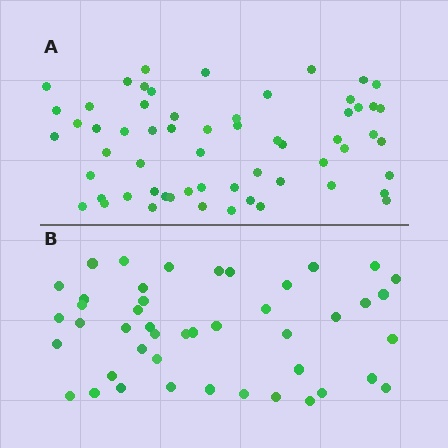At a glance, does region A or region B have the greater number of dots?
Region A (the top region) has more dots.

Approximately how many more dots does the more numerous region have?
Region A has approximately 15 more dots than region B.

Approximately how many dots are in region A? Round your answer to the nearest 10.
About 60 dots.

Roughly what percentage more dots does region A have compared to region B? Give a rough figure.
About 35% more.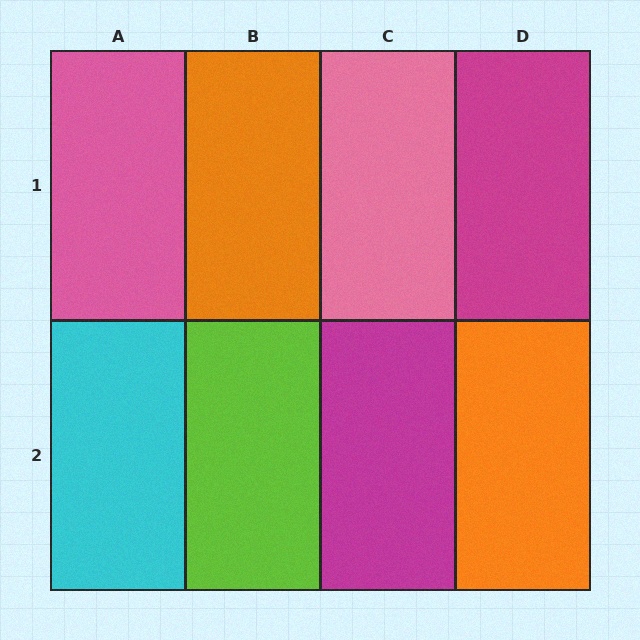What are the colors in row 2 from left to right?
Cyan, lime, magenta, orange.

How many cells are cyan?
1 cell is cyan.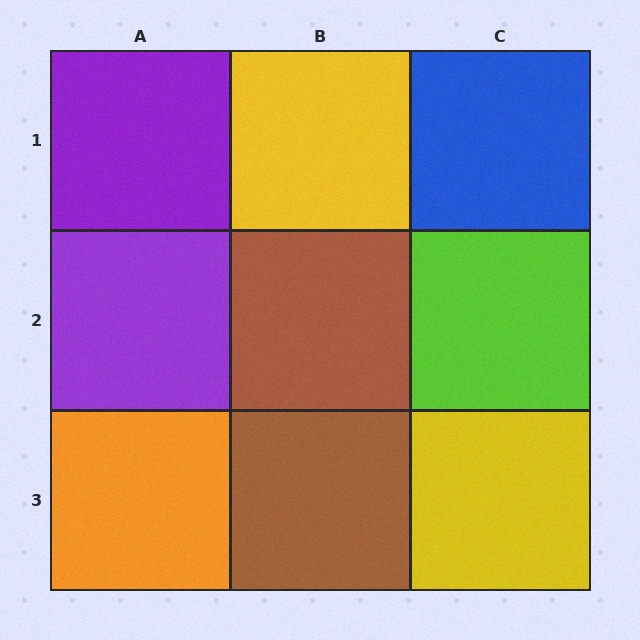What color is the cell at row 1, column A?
Purple.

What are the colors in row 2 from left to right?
Purple, brown, lime.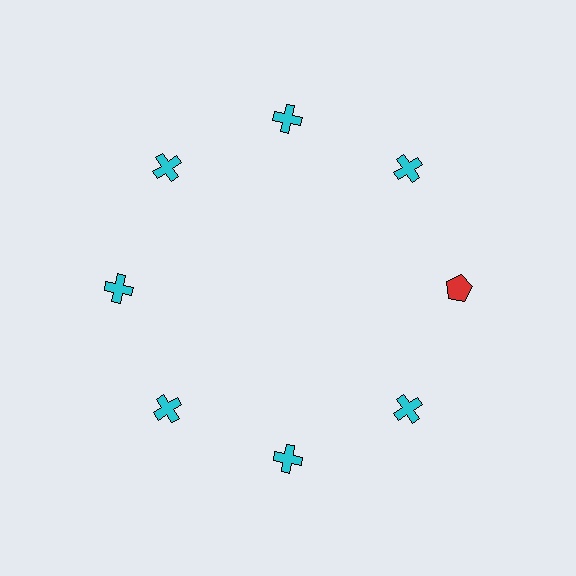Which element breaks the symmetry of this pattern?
The red pentagon at roughly the 3 o'clock position breaks the symmetry. All other shapes are cyan crosses.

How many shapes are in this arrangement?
There are 8 shapes arranged in a ring pattern.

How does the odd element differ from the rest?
It differs in both color (red instead of cyan) and shape (pentagon instead of cross).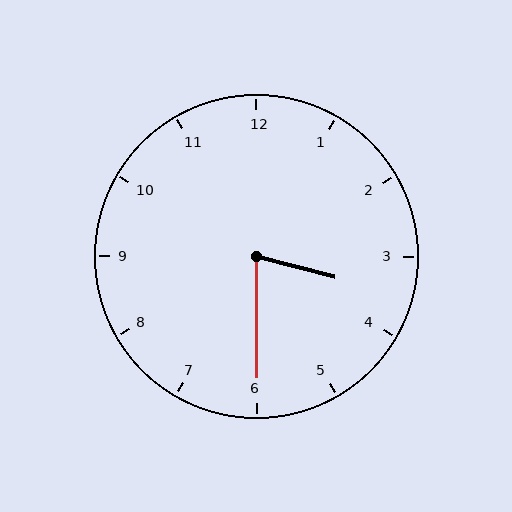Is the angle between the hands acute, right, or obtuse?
It is acute.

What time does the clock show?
3:30.